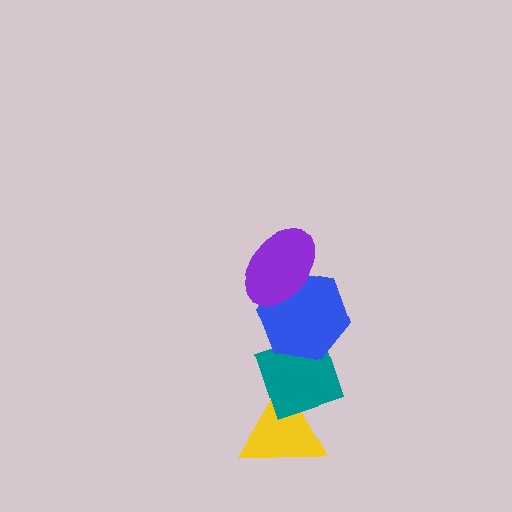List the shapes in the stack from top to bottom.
From top to bottom: the purple ellipse, the blue hexagon, the teal diamond, the yellow triangle.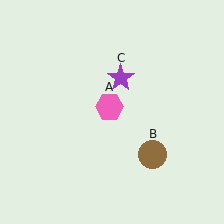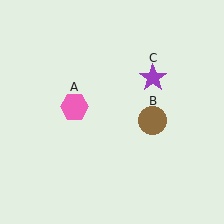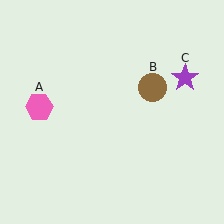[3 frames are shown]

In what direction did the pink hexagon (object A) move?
The pink hexagon (object A) moved left.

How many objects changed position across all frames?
3 objects changed position: pink hexagon (object A), brown circle (object B), purple star (object C).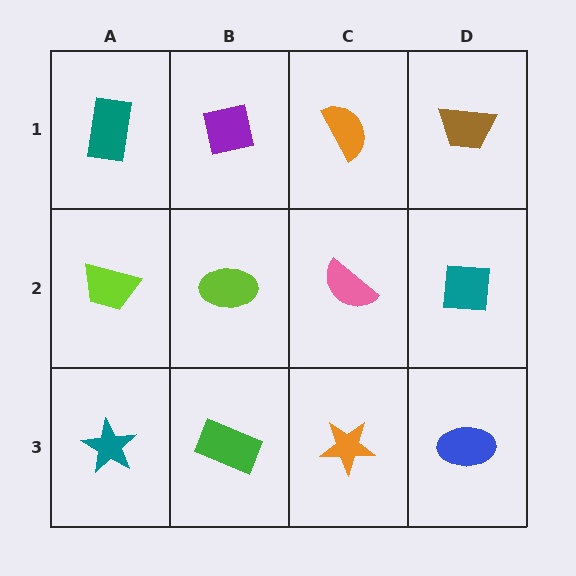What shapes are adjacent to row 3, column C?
A pink semicircle (row 2, column C), a green rectangle (row 3, column B), a blue ellipse (row 3, column D).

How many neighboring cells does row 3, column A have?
2.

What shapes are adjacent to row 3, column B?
A lime ellipse (row 2, column B), a teal star (row 3, column A), an orange star (row 3, column C).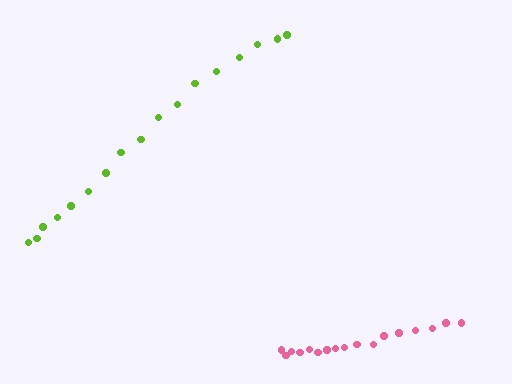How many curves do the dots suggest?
There are 2 distinct paths.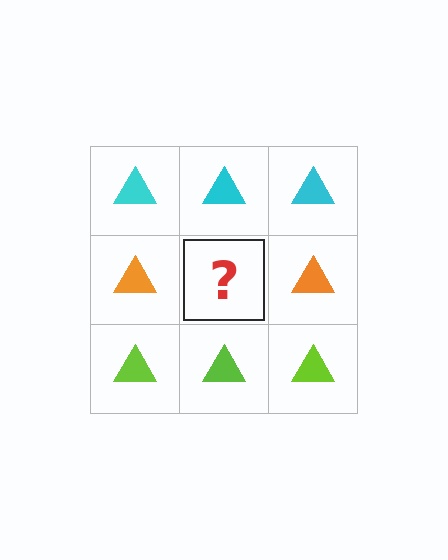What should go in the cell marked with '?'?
The missing cell should contain an orange triangle.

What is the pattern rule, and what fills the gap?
The rule is that each row has a consistent color. The gap should be filled with an orange triangle.